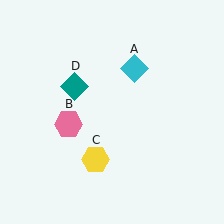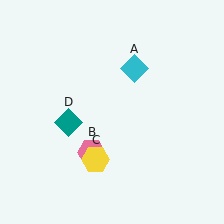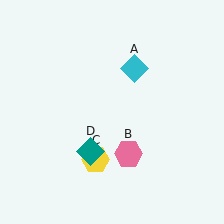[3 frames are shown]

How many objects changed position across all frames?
2 objects changed position: pink hexagon (object B), teal diamond (object D).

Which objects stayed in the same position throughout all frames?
Cyan diamond (object A) and yellow hexagon (object C) remained stationary.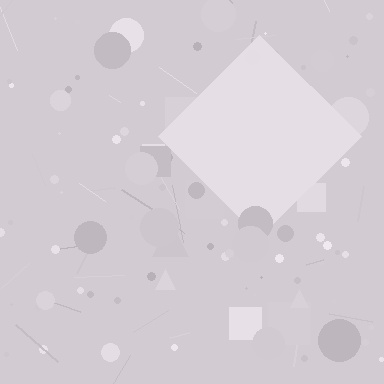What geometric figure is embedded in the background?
A diamond is embedded in the background.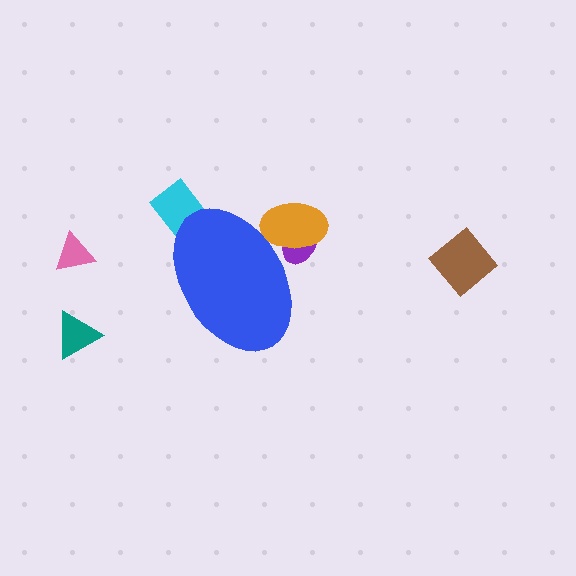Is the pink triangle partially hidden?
No, the pink triangle is fully visible.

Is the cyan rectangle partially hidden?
Yes, the cyan rectangle is partially hidden behind the blue ellipse.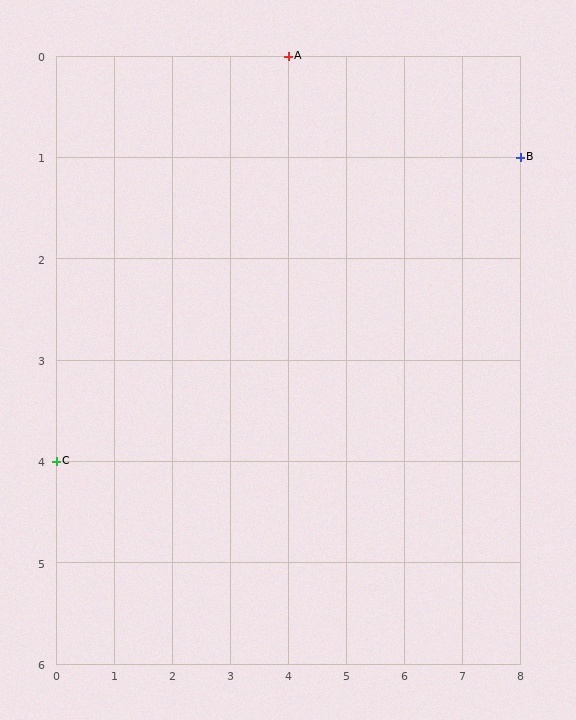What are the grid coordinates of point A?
Point A is at grid coordinates (4, 0).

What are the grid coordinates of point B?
Point B is at grid coordinates (8, 1).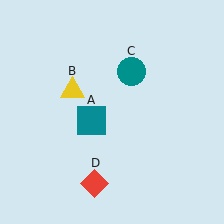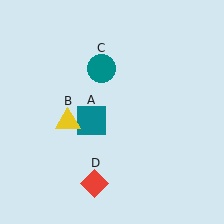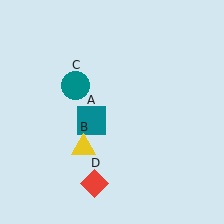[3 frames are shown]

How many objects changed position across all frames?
2 objects changed position: yellow triangle (object B), teal circle (object C).